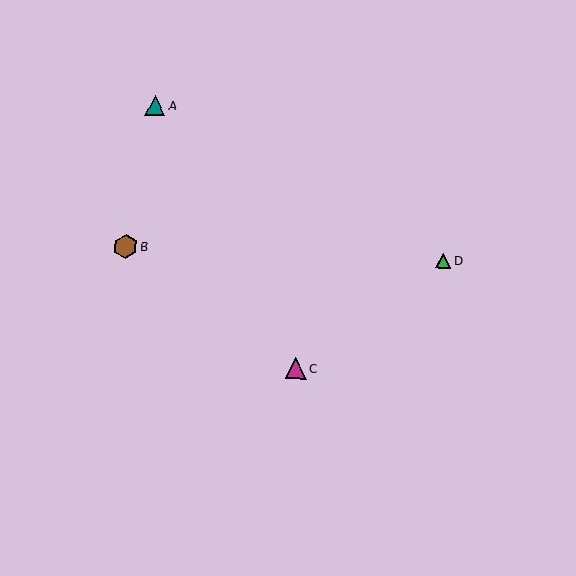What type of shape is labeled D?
Shape D is a green triangle.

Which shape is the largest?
The brown hexagon (labeled B) is the largest.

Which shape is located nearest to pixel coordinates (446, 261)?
The green triangle (labeled D) at (443, 261) is nearest to that location.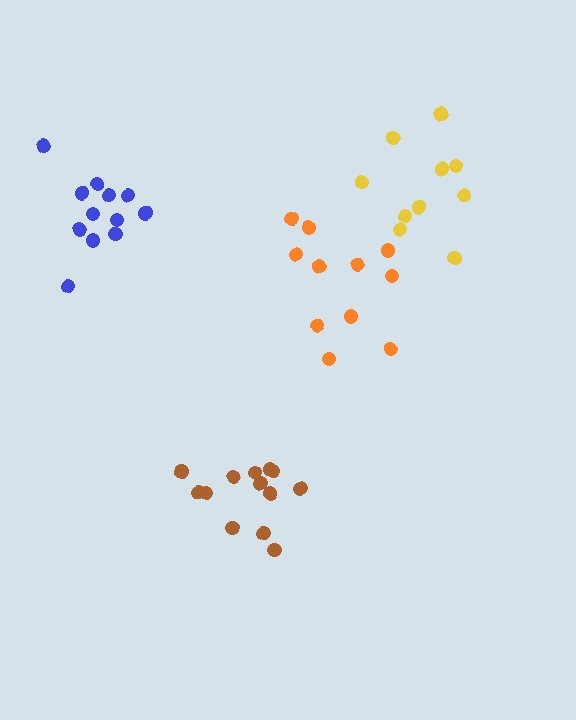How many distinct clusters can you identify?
There are 4 distinct clusters.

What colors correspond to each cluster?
The clusters are colored: blue, orange, yellow, brown.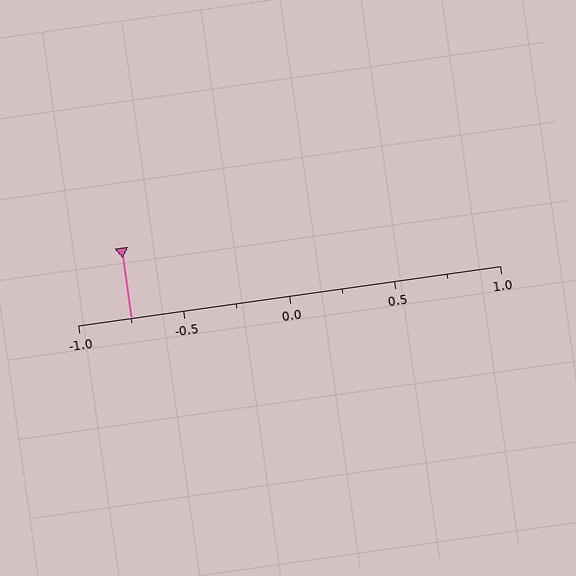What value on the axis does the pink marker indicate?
The marker indicates approximately -0.75.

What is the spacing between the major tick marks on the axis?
The major ticks are spaced 0.5 apart.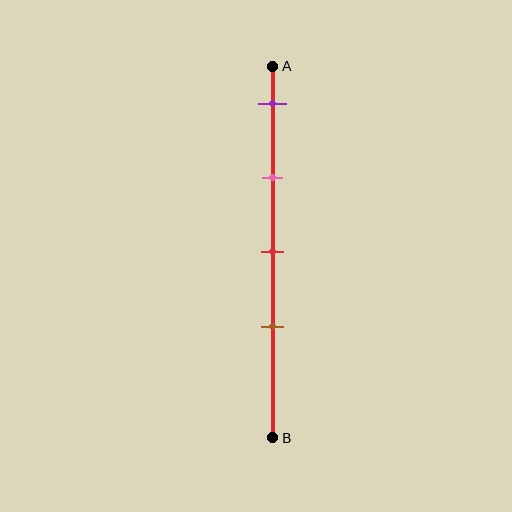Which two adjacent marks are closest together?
The red and brown marks are the closest adjacent pair.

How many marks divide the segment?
There are 4 marks dividing the segment.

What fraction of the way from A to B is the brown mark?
The brown mark is approximately 70% (0.7) of the way from A to B.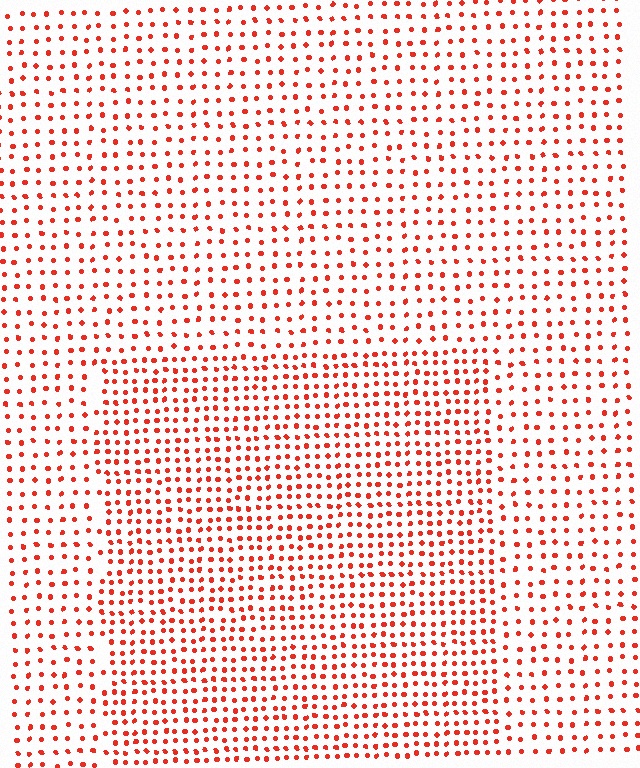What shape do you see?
I see a rectangle.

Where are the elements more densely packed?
The elements are more densely packed inside the rectangle boundary.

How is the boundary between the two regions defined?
The boundary is defined by a change in element density (approximately 1.7x ratio). All elements are the same color, size, and shape.